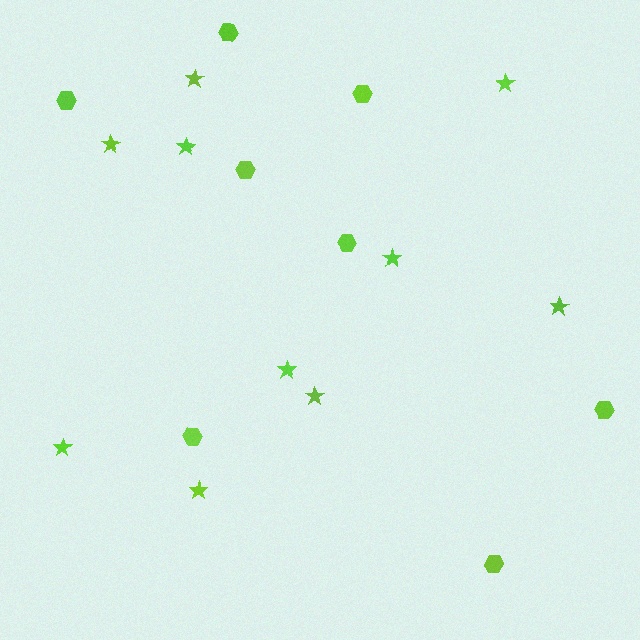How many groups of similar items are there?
There are 2 groups: one group of hexagons (8) and one group of stars (10).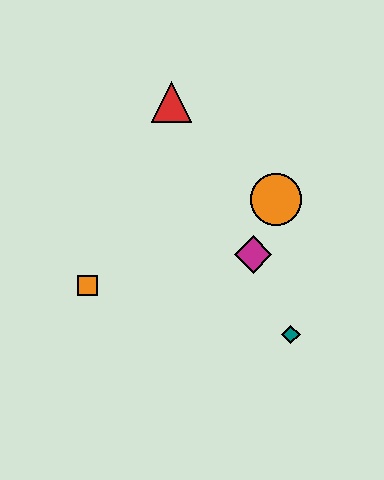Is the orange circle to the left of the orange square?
No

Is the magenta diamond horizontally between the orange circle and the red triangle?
Yes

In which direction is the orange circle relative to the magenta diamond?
The orange circle is above the magenta diamond.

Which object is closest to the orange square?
The magenta diamond is closest to the orange square.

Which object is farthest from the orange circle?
The orange square is farthest from the orange circle.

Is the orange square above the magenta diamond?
No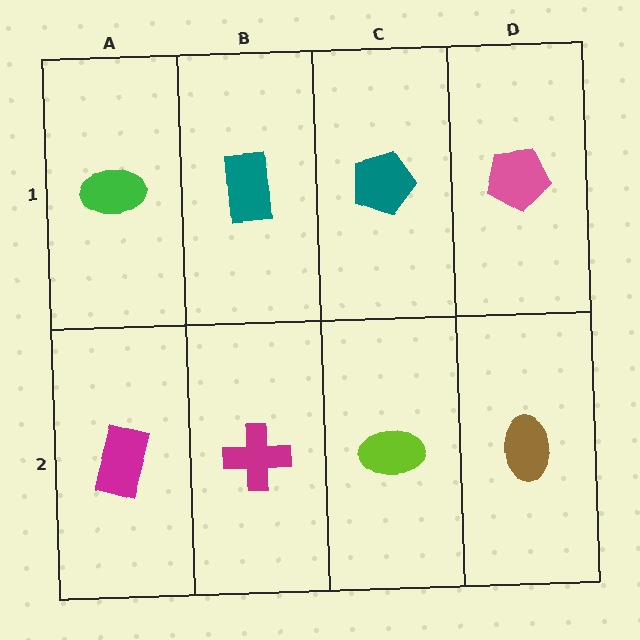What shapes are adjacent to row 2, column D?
A pink pentagon (row 1, column D), a lime ellipse (row 2, column C).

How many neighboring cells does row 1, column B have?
3.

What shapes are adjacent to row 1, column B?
A magenta cross (row 2, column B), a green ellipse (row 1, column A), a teal pentagon (row 1, column C).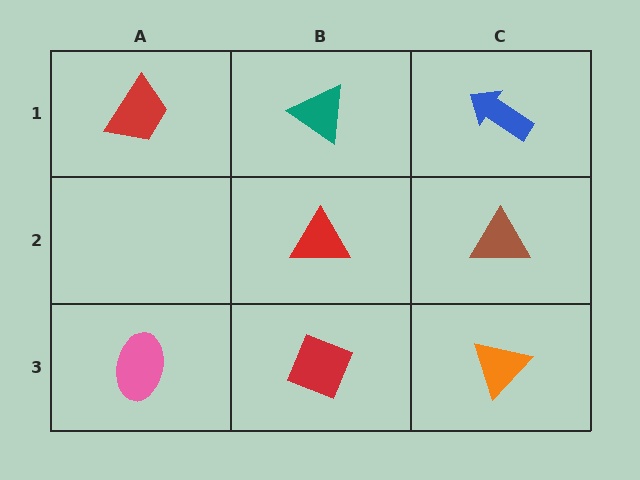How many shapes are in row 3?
3 shapes.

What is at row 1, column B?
A teal triangle.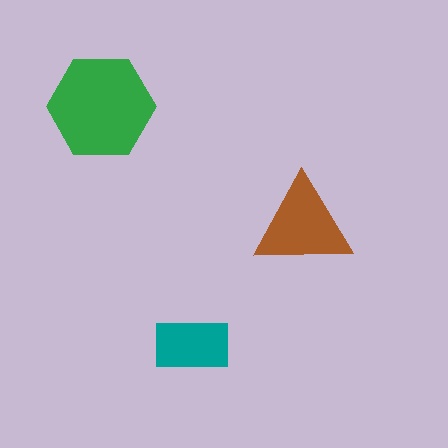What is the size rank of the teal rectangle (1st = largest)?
3rd.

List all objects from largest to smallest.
The green hexagon, the brown triangle, the teal rectangle.